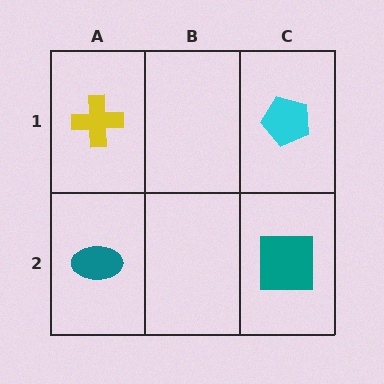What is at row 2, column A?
A teal ellipse.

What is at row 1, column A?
A yellow cross.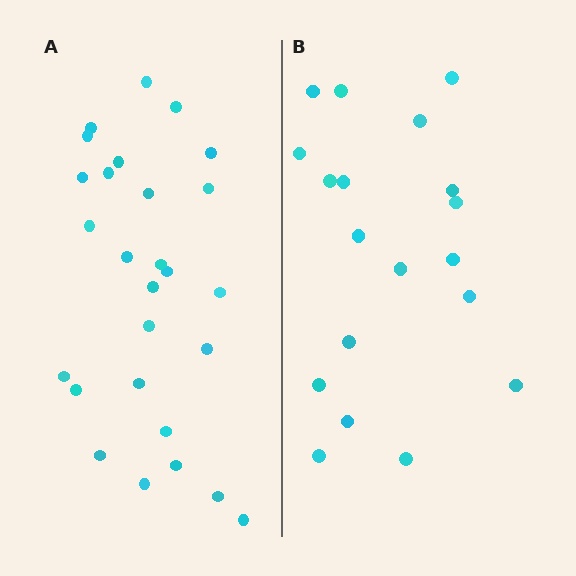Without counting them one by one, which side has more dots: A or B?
Region A (the left region) has more dots.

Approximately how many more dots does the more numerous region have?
Region A has roughly 8 or so more dots than region B.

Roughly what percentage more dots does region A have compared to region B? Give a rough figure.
About 40% more.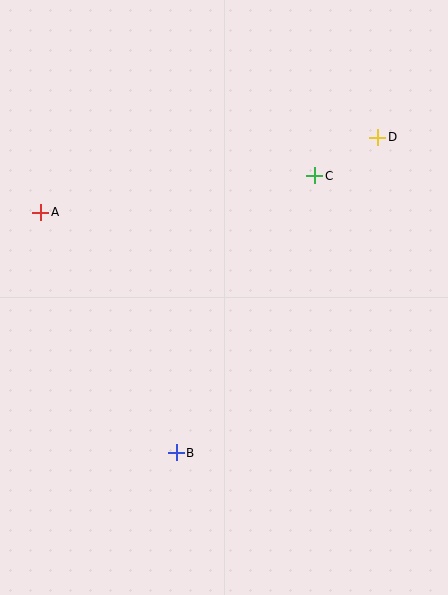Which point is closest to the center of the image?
Point C at (315, 176) is closest to the center.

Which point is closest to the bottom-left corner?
Point B is closest to the bottom-left corner.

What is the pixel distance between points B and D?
The distance between B and D is 374 pixels.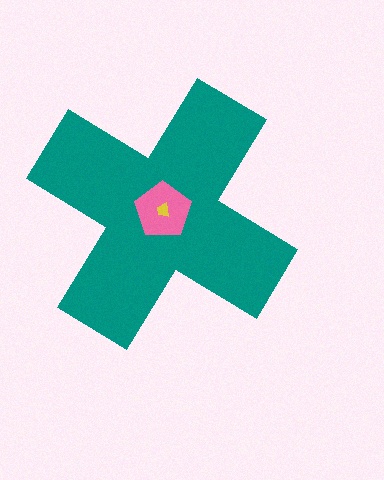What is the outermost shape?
The teal cross.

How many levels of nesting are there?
3.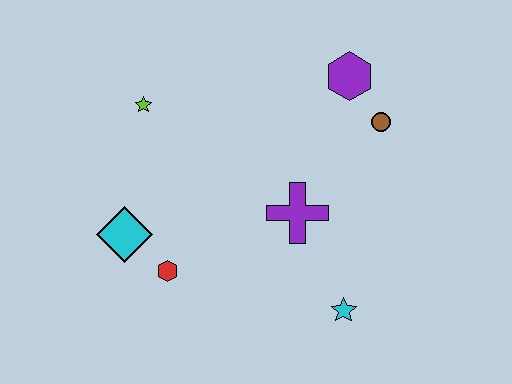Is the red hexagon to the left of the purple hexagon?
Yes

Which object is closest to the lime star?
The cyan diamond is closest to the lime star.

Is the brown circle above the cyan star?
Yes